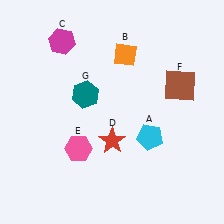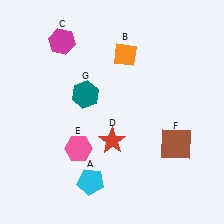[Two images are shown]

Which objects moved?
The objects that moved are: the cyan pentagon (A), the brown square (F).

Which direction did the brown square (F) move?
The brown square (F) moved down.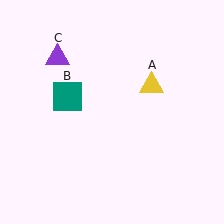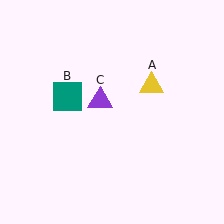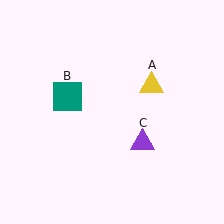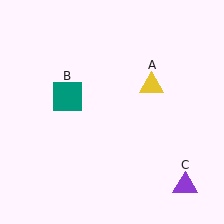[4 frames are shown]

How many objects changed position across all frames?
1 object changed position: purple triangle (object C).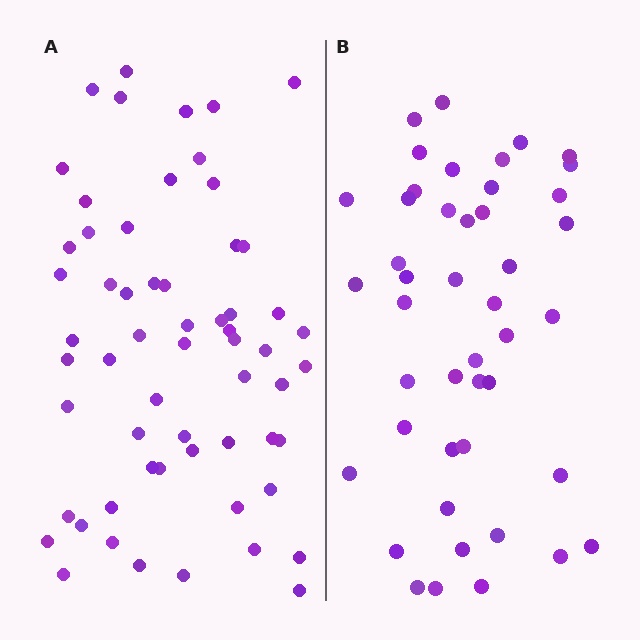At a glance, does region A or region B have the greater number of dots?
Region A (the left region) has more dots.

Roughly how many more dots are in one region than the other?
Region A has approximately 15 more dots than region B.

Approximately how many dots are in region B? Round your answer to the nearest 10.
About 40 dots. (The exact count is 45, which rounds to 40.)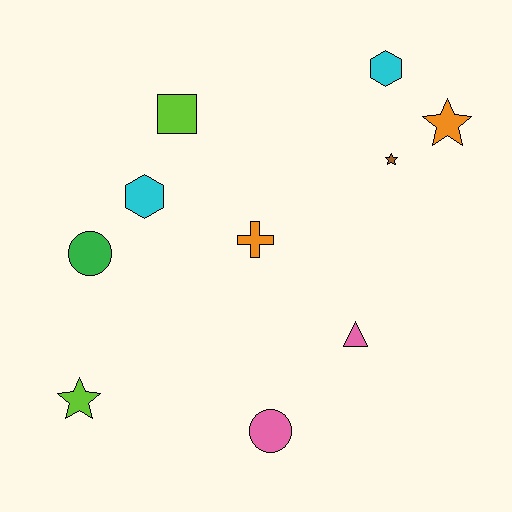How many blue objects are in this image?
There are no blue objects.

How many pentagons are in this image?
There are no pentagons.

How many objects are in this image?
There are 10 objects.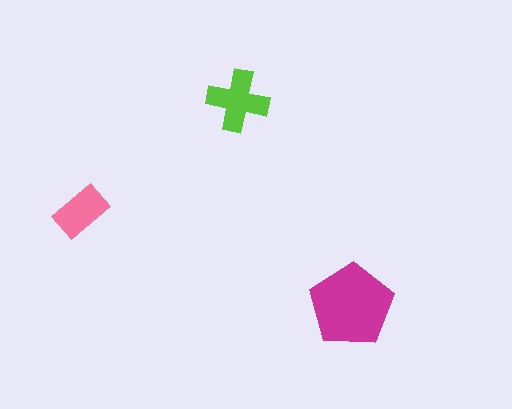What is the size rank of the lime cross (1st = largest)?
2nd.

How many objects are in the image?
There are 3 objects in the image.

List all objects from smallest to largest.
The pink rectangle, the lime cross, the magenta pentagon.